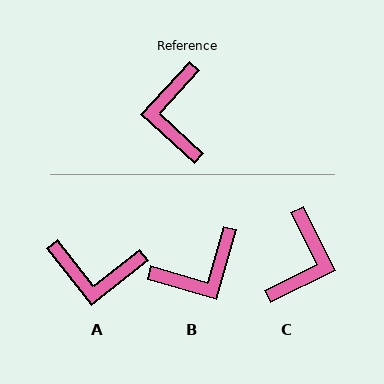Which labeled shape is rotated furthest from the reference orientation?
C, about 159 degrees away.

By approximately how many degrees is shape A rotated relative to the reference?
Approximately 81 degrees counter-clockwise.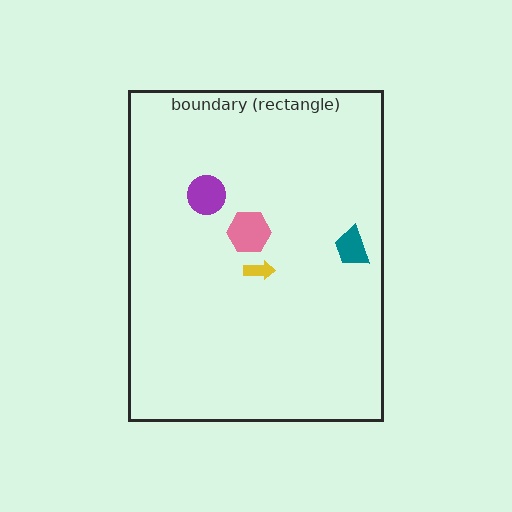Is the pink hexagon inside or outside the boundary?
Inside.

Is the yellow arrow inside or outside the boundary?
Inside.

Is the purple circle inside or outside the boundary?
Inside.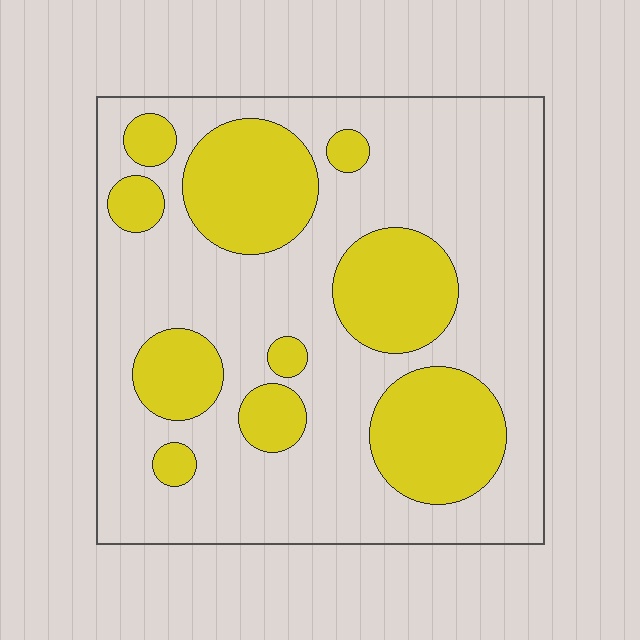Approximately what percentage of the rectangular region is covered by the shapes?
Approximately 30%.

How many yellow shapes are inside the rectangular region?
10.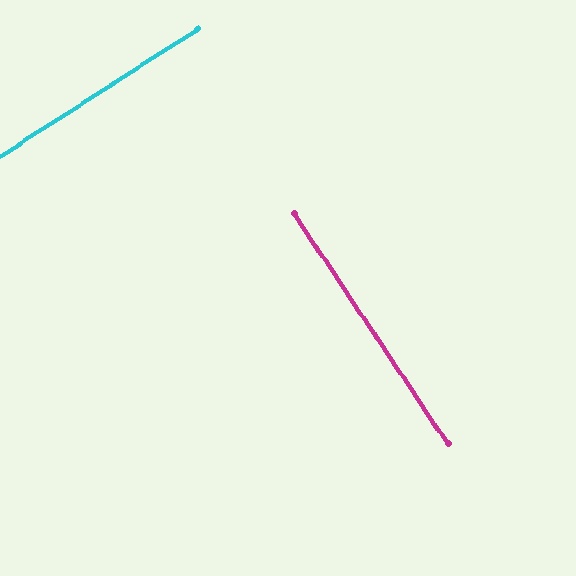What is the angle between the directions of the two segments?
Approximately 89 degrees.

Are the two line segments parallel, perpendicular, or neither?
Perpendicular — they meet at approximately 89°.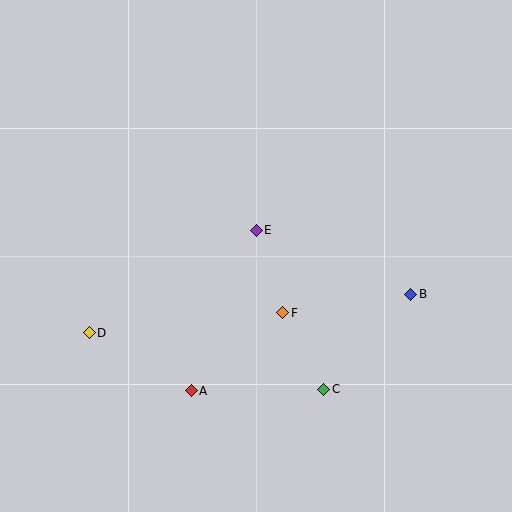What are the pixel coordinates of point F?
Point F is at (283, 313).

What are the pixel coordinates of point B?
Point B is at (411, 294).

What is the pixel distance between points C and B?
The distance between C and B is 129 pixels.